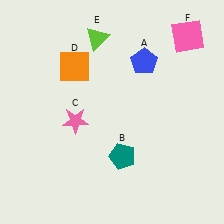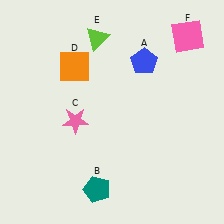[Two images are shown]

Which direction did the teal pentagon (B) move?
The teal pentagon (B) moved down.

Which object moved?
The teal pentagon (B) moved down.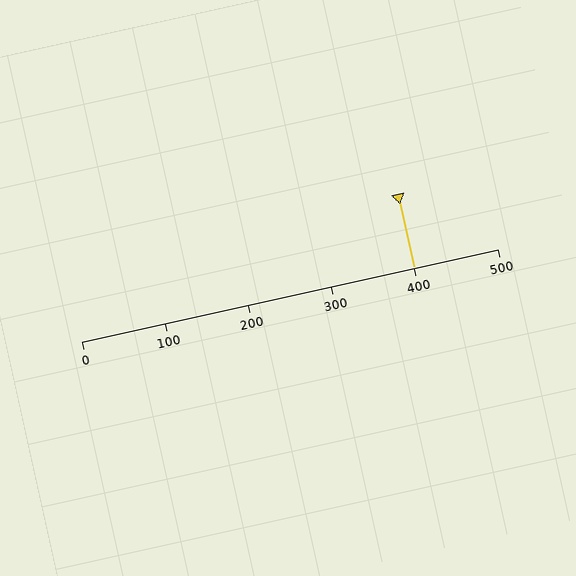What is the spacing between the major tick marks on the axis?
The major ticks are spaced 100 apart.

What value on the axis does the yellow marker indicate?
The marker indicates approximately 400.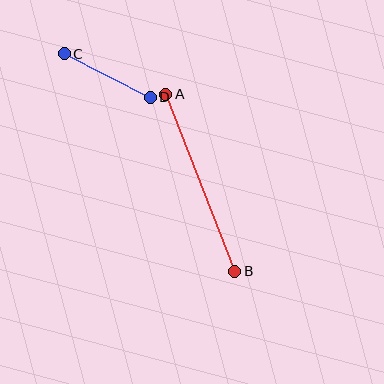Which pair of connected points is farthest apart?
Points A and B are farthest apart.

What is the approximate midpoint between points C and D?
The midpoint is at approximately (107, 76) pixels.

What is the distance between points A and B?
The distance is approximately 190 pixels.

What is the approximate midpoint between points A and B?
The midpoint is at approximately (200, 183) pixels.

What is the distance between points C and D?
The distance is approximately 96 pixels.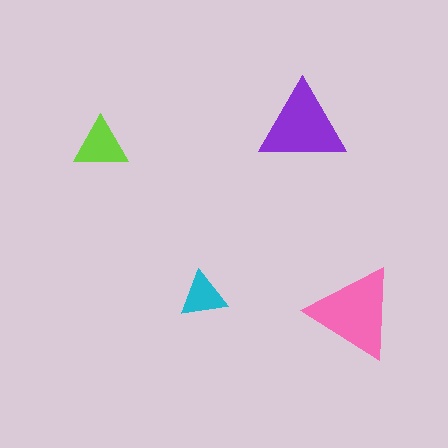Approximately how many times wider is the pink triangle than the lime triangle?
About 1.5 times wider.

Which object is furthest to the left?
The lime triangle is leftmost.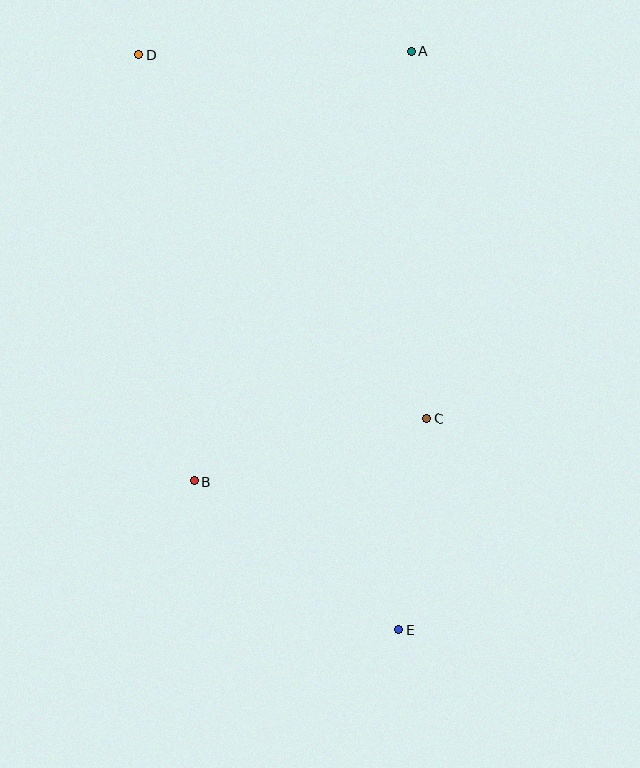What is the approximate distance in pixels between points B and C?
The distance between B and C is approximately 241 pixels.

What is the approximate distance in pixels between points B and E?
The distance between B and E is approximately 253 pixels.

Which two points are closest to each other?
Points C and E are closest to each other.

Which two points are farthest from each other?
Points D and E are farthest from each other.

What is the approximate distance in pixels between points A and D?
The distance between A and D is approximately 272 pixels.